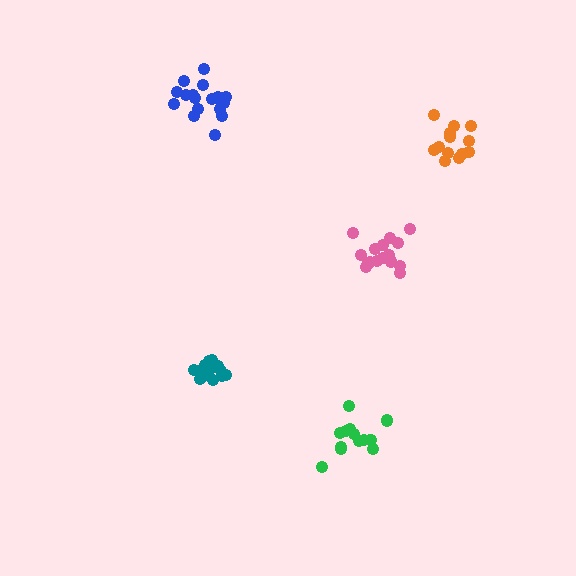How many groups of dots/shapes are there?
There are 5 groups.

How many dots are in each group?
Group 1: 13 dots, Group 2: 15 dots, Group 3: 17 dots, Group 4: 17 dots, Group 5: 14 dots (76 total).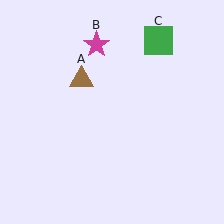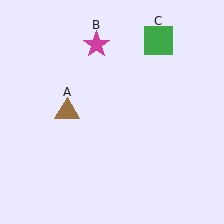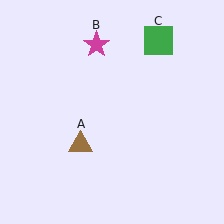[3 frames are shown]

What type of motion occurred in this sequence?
The brown triangle (object A) rotated counterclockwise around the center of the scene.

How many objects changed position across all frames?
1 object changed position: brown triangle (object A).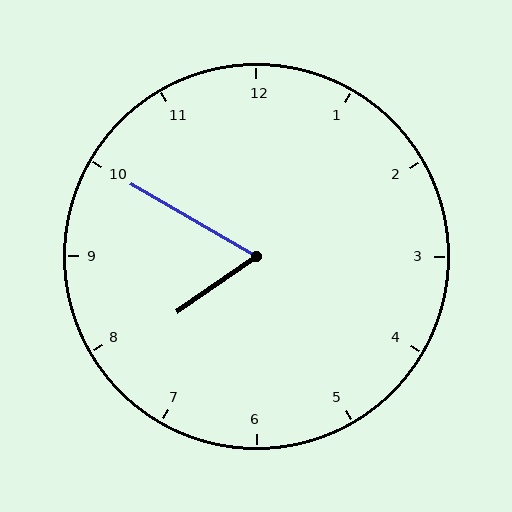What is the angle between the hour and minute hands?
Approximately 65 degrees.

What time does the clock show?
7:50.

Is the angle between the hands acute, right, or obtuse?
It is acute.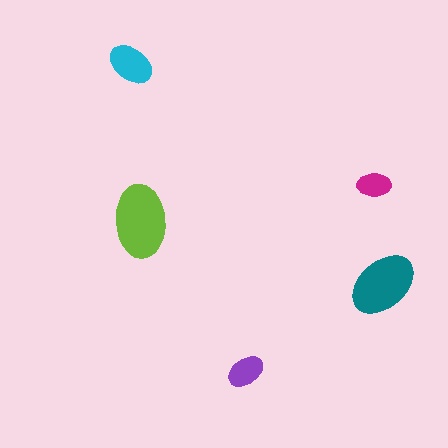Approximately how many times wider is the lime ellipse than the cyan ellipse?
About 1.5 times wider.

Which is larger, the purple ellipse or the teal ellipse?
The teal one.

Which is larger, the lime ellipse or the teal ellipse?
The lime one.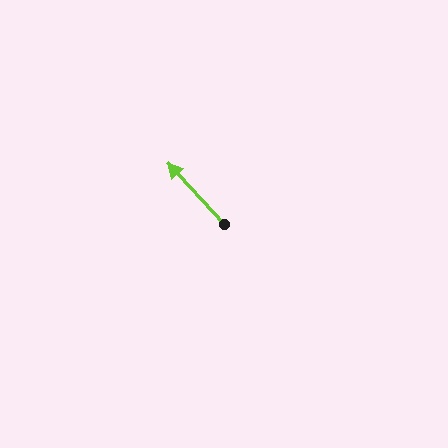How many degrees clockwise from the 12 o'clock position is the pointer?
Approximately 317 degrees.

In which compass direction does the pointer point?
Northwest.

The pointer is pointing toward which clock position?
Roughly 11 o'clock.